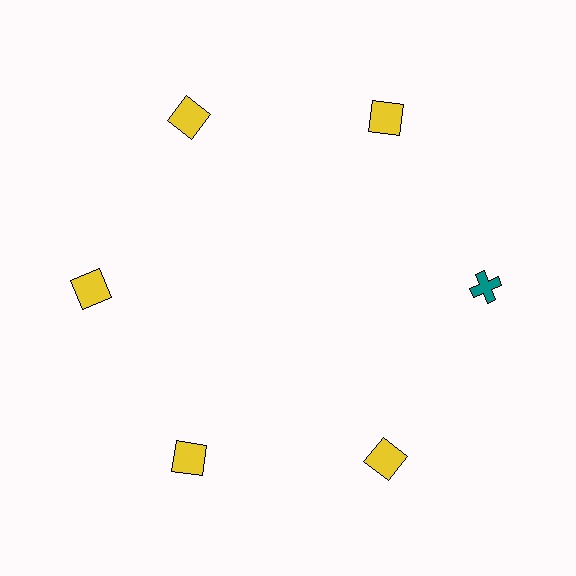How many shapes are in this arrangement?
There are 6 shapes arranged in a ring pattern.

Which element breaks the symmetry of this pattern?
The teal cross at roughly the 3 o'clock position breaks the symmetry. All other shapes are yellow squares.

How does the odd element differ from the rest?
It differs in both color (teal instead of yellow) and shape (cross instead of square).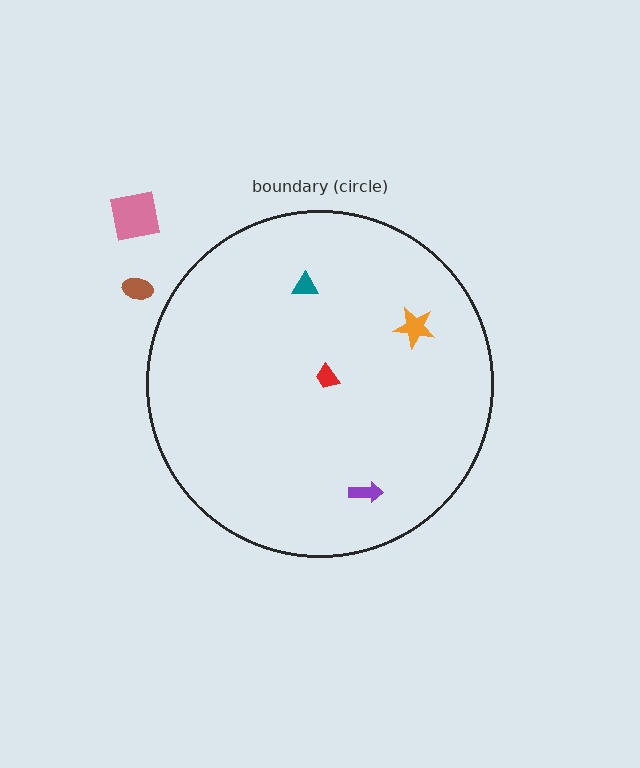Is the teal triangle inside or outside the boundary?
Inside.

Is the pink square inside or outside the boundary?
Outside.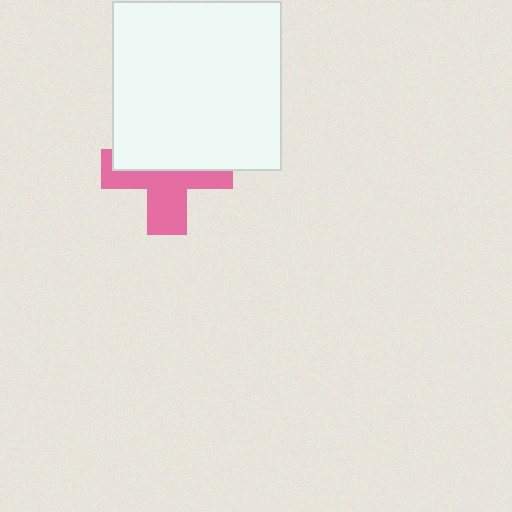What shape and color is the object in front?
The object in front is a white square.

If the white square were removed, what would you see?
You would see the complete pink cross.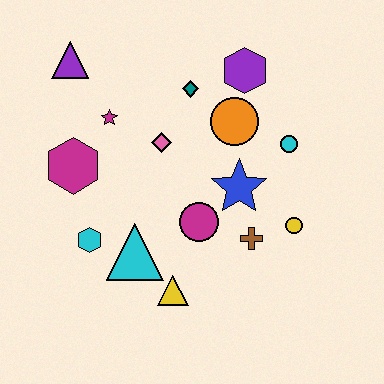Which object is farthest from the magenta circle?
The purple triangle is farthest from the magenta circle.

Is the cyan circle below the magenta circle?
No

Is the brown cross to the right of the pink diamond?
Yes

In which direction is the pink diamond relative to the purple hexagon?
The pink diamond is to the left of the purple hexagon.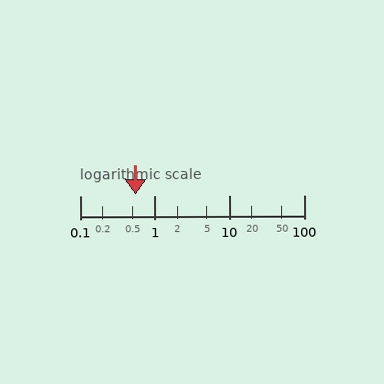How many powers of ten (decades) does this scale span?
The scale spans 3 decades, from 0.1 to 100.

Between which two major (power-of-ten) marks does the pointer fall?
The pointer is between 0.1 and 1.